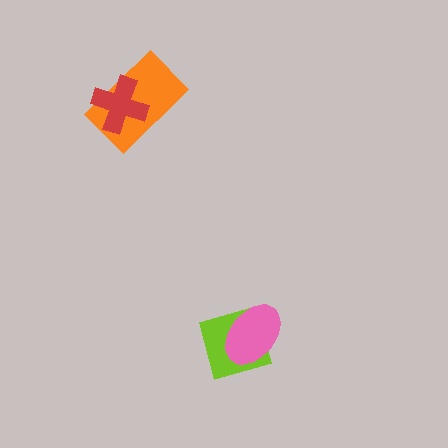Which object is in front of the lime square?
The pink ellipse is in front of the lime square.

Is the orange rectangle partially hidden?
Yes, it is partially covered by another shape.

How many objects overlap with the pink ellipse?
1 object overlaps with the pink ellipse.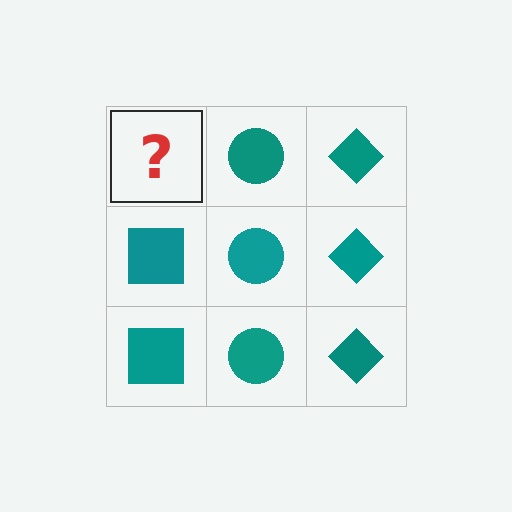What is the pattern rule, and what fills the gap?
The rule is that each column has a consistent shape. The gap should be filled with a teal square.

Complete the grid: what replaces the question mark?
The question mark should be replaced with a teal square.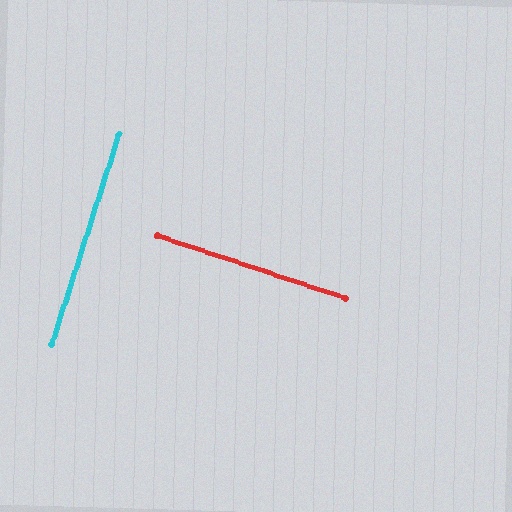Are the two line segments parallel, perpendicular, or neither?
Perpendicular — they meet at approximately 89°.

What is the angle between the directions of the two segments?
Approximately 89 degrees.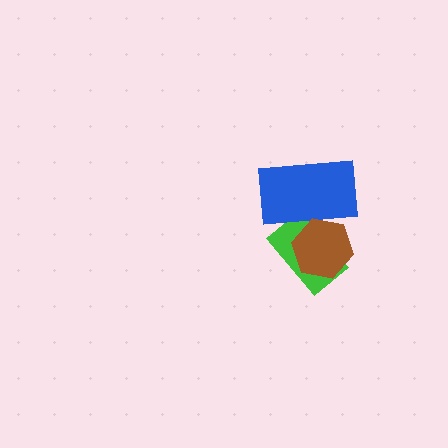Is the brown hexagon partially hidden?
No, no other shape covers it.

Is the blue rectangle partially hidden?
Yes, it is partially covered by another shape.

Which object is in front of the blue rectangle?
The brown hexagon is in front of the blue rectangle.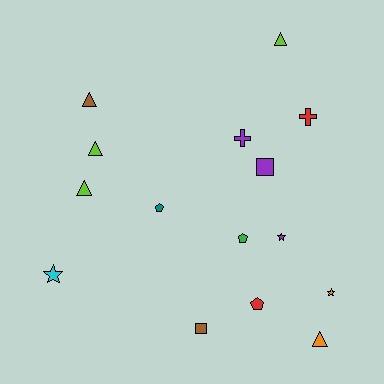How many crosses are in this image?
There are 2 crosses.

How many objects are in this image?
There are 15 objects.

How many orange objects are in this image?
There are 2 orange objects.